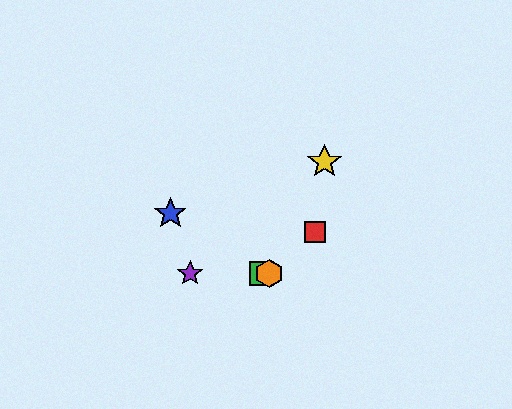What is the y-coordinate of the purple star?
The purple star is at y≈273.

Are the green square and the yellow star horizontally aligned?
No, the green square is at y≈273 and the yellow star is at y≈162.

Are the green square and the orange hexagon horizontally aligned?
Yes, both are at y≈273.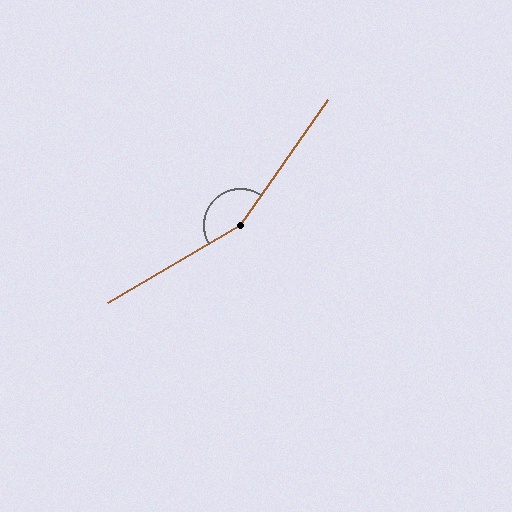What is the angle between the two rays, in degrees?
Approximately 155 degrees.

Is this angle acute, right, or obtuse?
It is obtuse.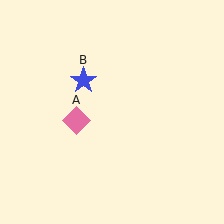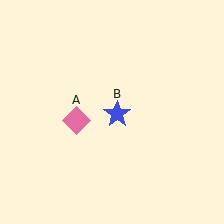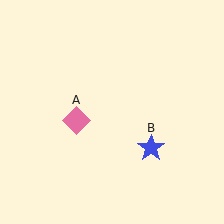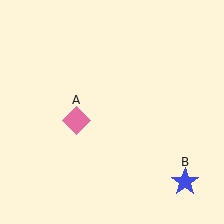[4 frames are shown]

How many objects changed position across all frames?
1 object changed position: blue star (object B).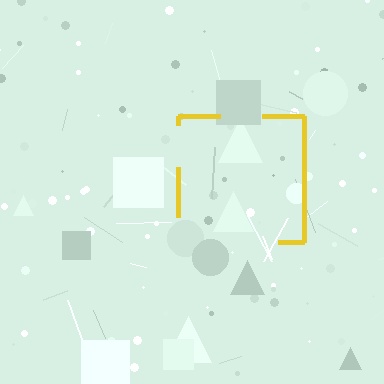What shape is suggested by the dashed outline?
The dashed outline suggests a square.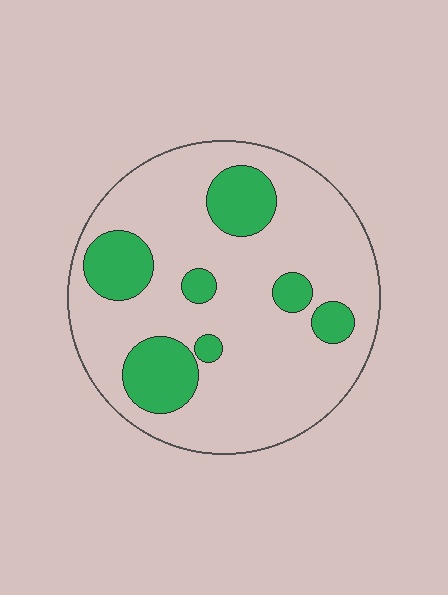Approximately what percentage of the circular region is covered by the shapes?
Approximately 20%.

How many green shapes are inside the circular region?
7.